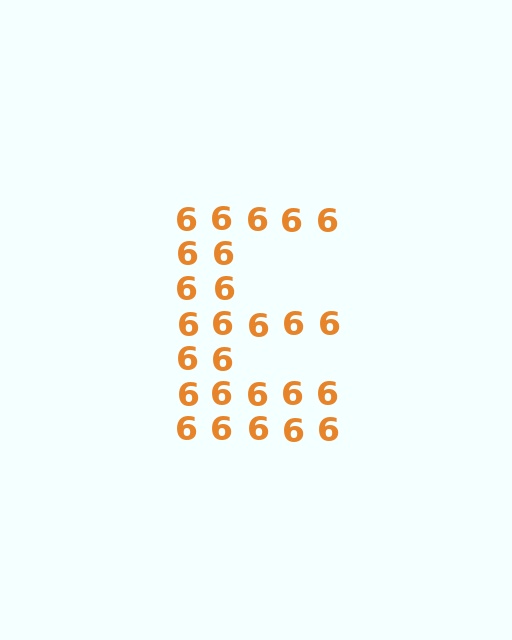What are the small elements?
The small elements are digit 6's.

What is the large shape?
The large shape is the letter E.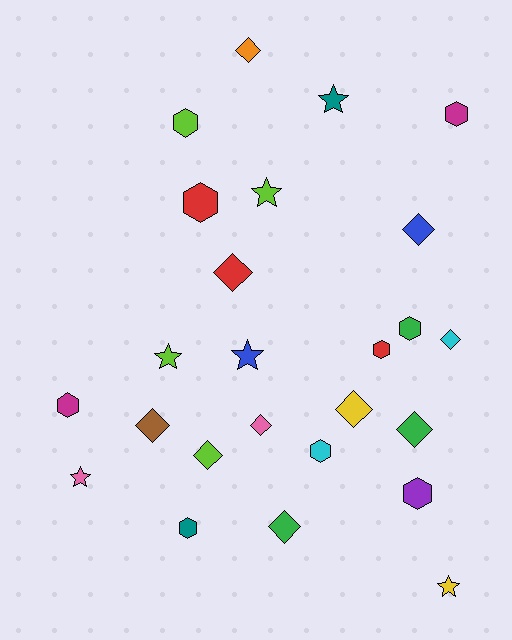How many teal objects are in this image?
There are 2 teal objects.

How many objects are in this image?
There are 25 objects.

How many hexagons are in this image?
There are 9 hexagons.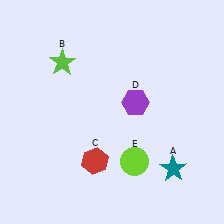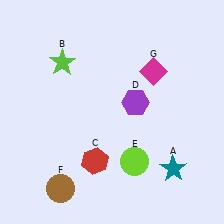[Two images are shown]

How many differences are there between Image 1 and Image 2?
There are 2 differences between the two images.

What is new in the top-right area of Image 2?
A magenta diamond (G) was added in the top-right area of Image 2.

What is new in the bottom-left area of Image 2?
A brown circle (F) was added in the bottom-left area of Image 2.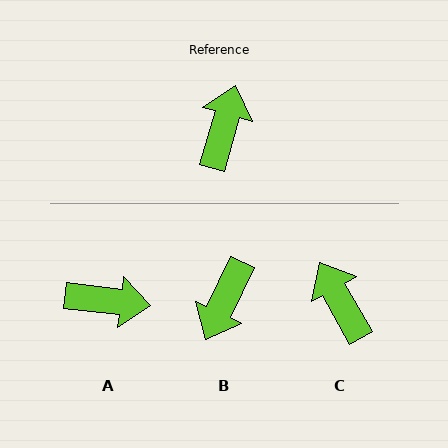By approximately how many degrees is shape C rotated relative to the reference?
Approximately 45 degrees counter-clockwise.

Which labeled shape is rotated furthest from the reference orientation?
B, about 171 degrees away.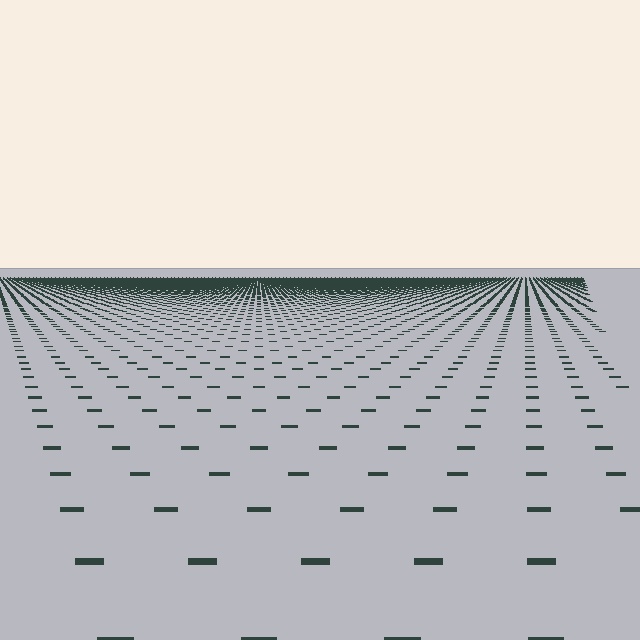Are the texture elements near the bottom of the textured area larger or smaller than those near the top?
Larger. Near the bottom, elements are closer to the viewer and appear at a bigger on-screen size.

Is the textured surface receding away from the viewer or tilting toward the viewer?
The surface is receding away from the viewer. Texture elements get smaller and denser toward the top.